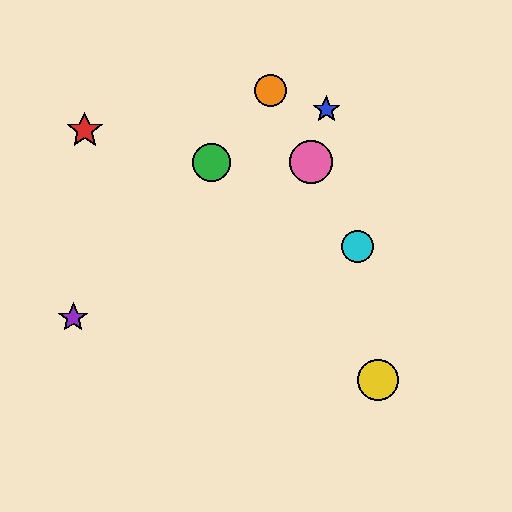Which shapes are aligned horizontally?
The green circle, the pink circle are aligned horizontally.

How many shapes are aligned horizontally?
2 shapes (the green circle, the pink circle) are aligned horizontally.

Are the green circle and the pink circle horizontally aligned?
Yes, both are at y≈162.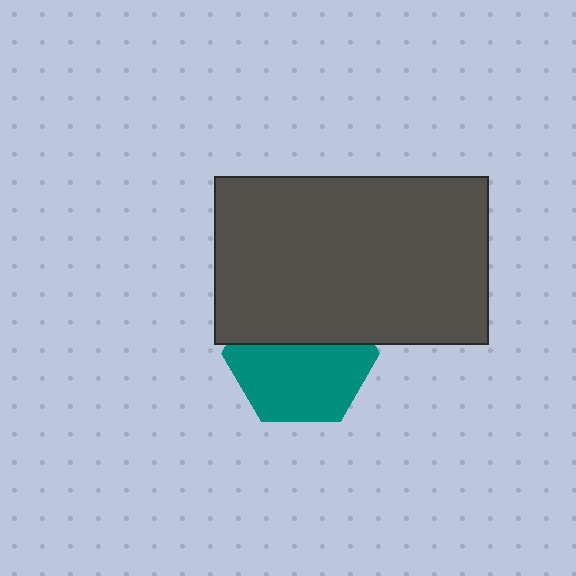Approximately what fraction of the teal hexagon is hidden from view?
Roughly 43% of the teal hexagon is hidden behind the dark gray rectangle.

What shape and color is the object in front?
The object in front is a dark gray rectangle.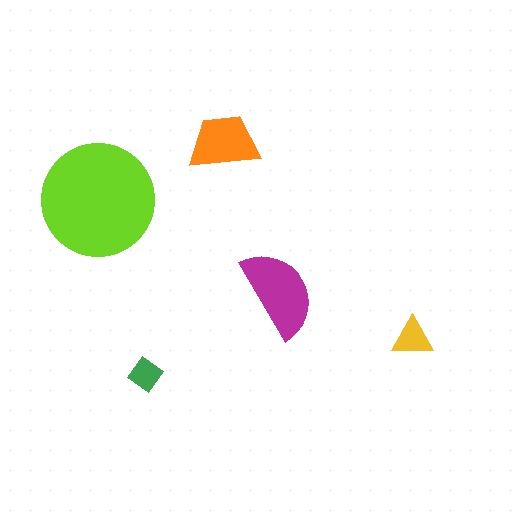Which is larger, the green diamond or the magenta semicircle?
The magenta semicircle.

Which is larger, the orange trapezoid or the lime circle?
The lime circle.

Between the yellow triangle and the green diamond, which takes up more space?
The yellow triangle.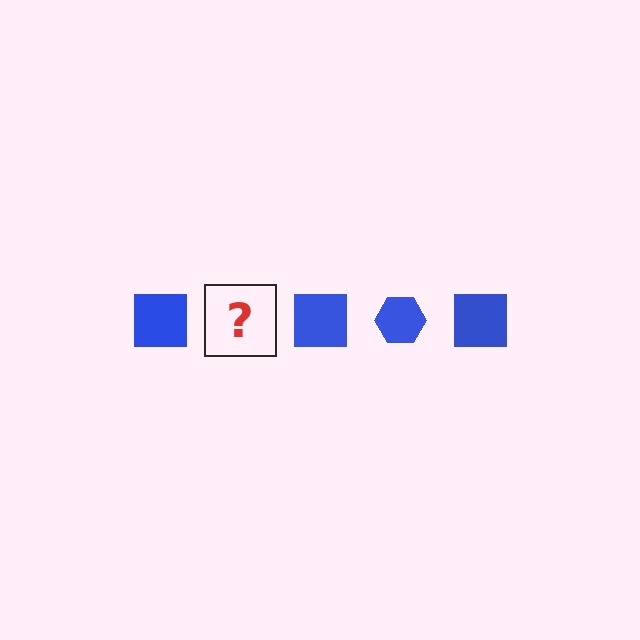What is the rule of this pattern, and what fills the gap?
The rule is that the pattern cycles through square, hexagon shapes in blue. The gap should be filled with a blue hexagon.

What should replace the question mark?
The question mark should be replaced with a blue hexagon.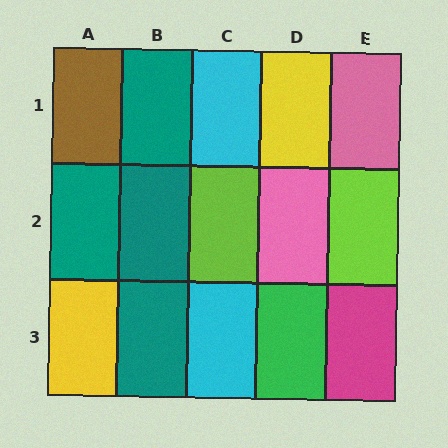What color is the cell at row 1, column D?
Yellow.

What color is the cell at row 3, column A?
Yellow.